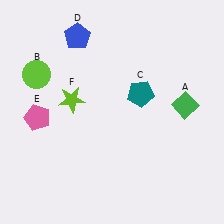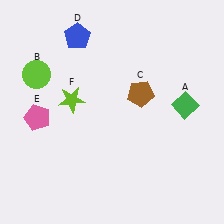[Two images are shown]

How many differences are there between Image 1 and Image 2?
There is 1 difference between the two images.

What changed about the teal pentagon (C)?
In Image 1, C is teal. In Image 2, it changed to brown.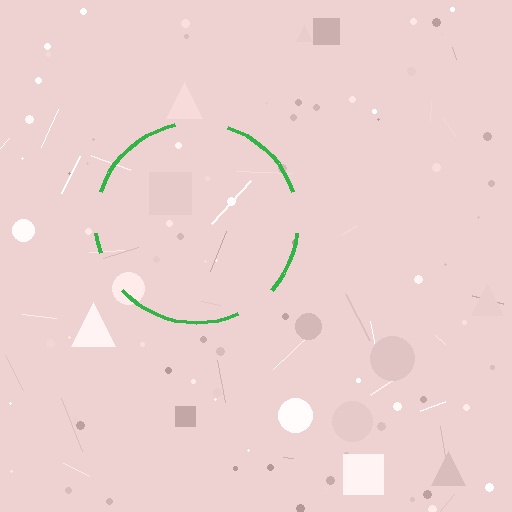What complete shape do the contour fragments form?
The contour fragments form a circle.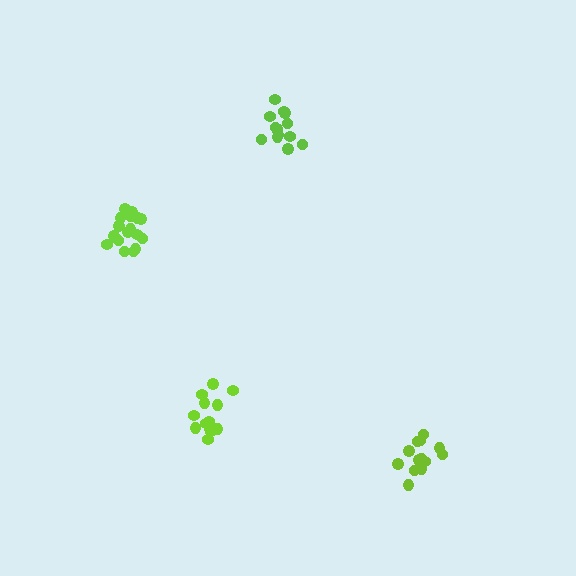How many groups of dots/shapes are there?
There are 4 groups.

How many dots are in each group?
Group 1: 14 dots, Group 2: 17 dots, Group 3: 13 dots, Group 4: 13 dots (57 total).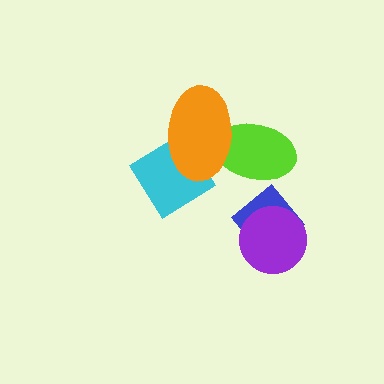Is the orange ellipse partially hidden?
No, no other shape covers it.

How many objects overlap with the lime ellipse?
1 object overlaps with the lime ellipse.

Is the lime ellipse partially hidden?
Yes, it is partially covered by another shape.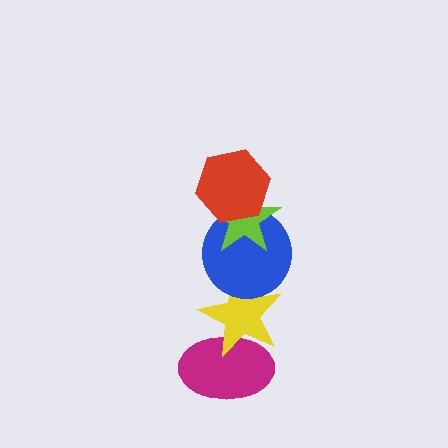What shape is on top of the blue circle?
The lime star is on top of the blue circle.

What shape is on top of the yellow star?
The blue circle is on top of the yellow star.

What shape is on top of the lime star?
The red hexagon is on top of the lime star.